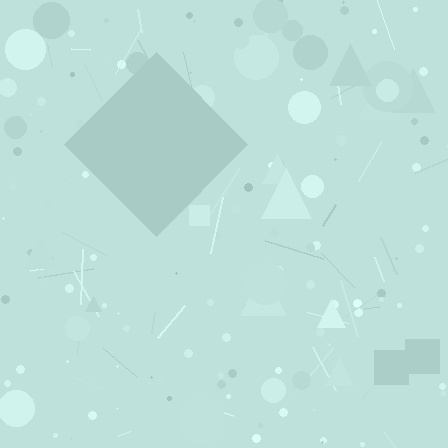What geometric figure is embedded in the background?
A diamond is embedded in the background.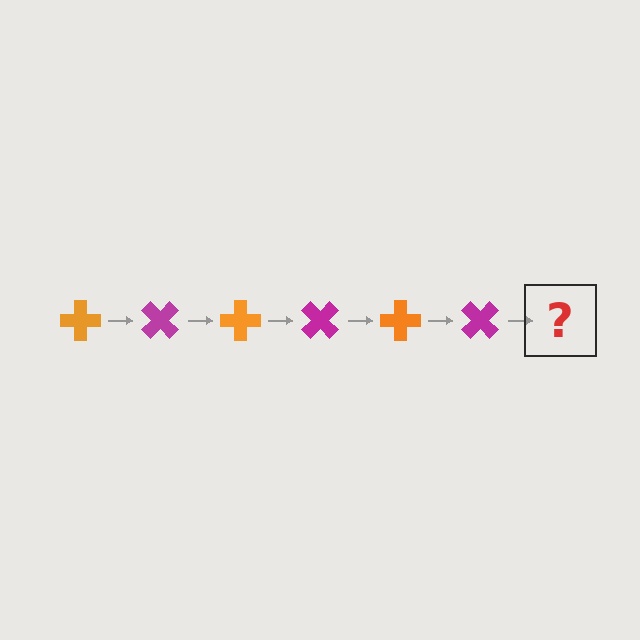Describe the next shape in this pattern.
It should be an orange cross, rotated 270 degrees from the start.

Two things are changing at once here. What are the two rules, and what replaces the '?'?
The two rules are that it rotates 45 degrees each step and the color cycles through orange and magenta. The '?' should be an orange cross, rotated 270 degrees from the start.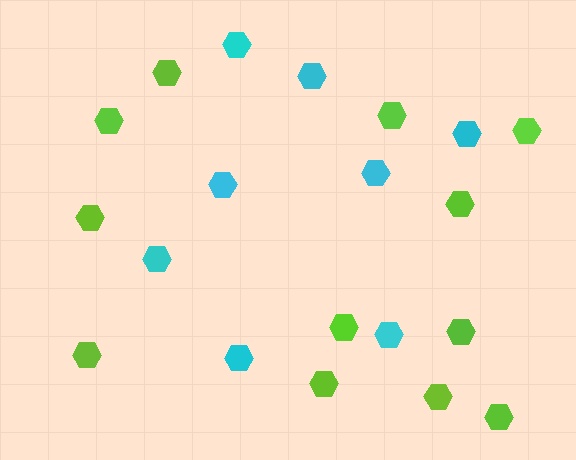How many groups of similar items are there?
There are 2 groups: one group of cyan hexagons (8) and one group of lime hexagons (12).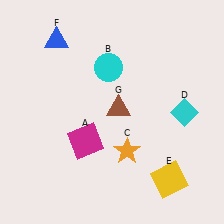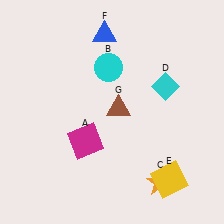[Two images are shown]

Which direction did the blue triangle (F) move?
The blue triangle (F) moved right.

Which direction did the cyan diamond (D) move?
The cyan diamond (D) moved up.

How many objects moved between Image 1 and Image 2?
3 objects moved between the two images.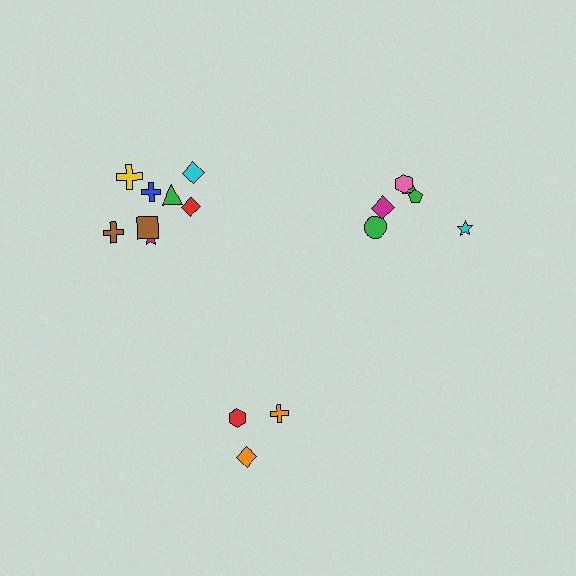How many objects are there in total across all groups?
There are 17 objects.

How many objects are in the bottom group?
There are 3 objects.